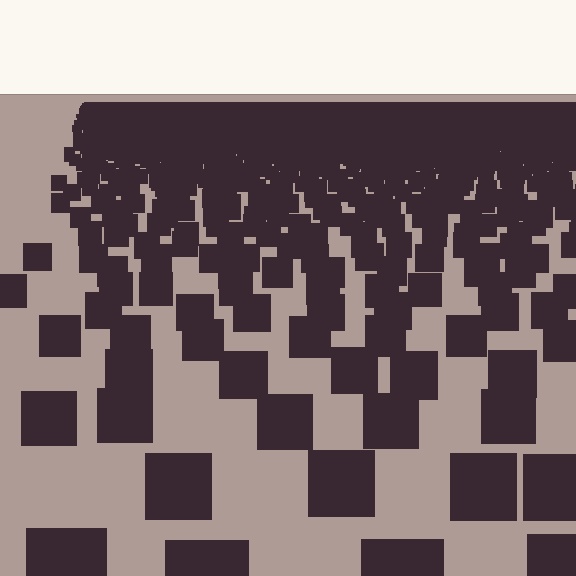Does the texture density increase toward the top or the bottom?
Density increases toward the top.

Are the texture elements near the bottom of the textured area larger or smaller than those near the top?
Larger. Near the bottom, elements are closer to the viewer and appear at a bigger on-screen size.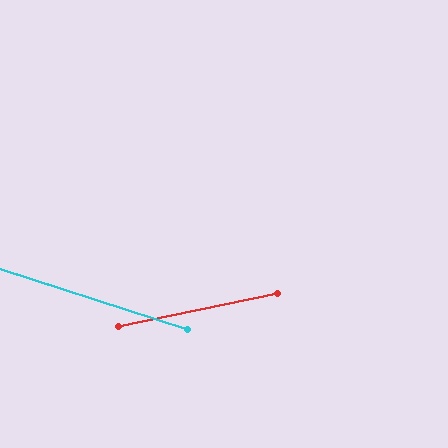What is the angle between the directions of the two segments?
Approximately 29 degrees.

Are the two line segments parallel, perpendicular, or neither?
Neither parallel nor perpendicular — they differ by about 29°.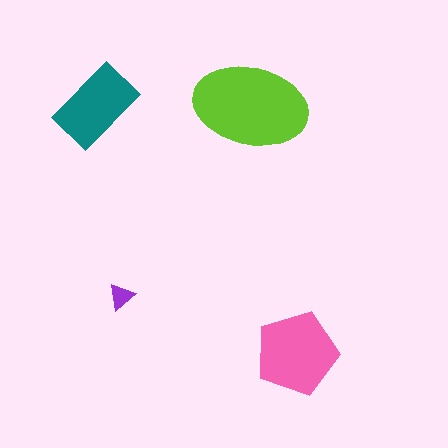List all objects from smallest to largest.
The purple triangle, the teal rectangle, the pink pentagon, the lime ellipse.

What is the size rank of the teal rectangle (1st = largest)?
3rd.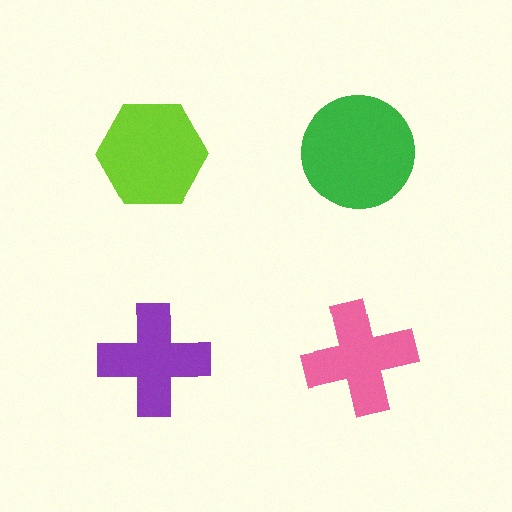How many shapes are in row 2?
2 shapes.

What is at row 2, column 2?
A pink cross.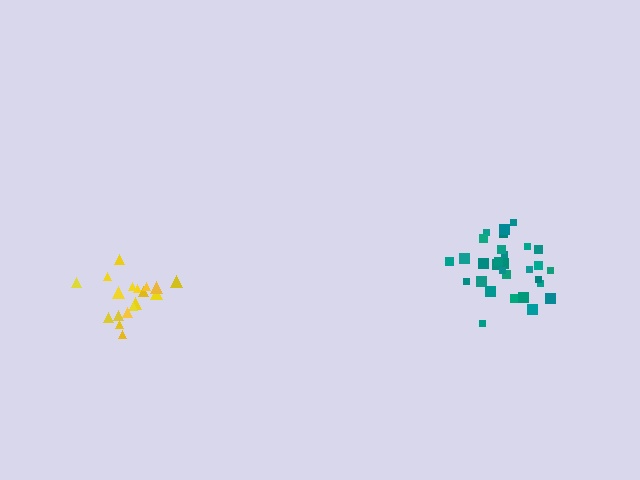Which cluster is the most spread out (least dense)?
Yellow.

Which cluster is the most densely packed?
Teal.